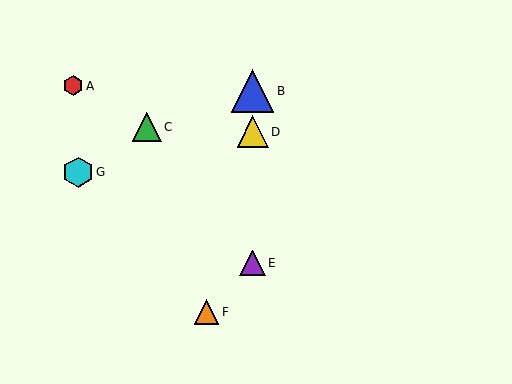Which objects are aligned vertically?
Objects B, D, E are aligned vertically.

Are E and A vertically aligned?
No, E is at x≈253 and A is at x≈73.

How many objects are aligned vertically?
3 objects (B, D, E) are aligned vertically.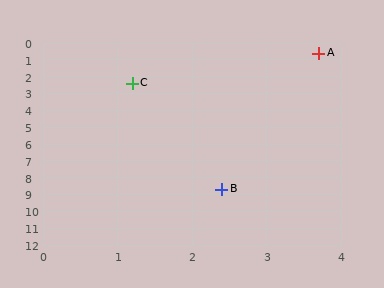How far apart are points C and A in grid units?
Points C and A are about 3.1 grid units apart.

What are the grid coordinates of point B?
Point B is at approximately (2.4, 8.7).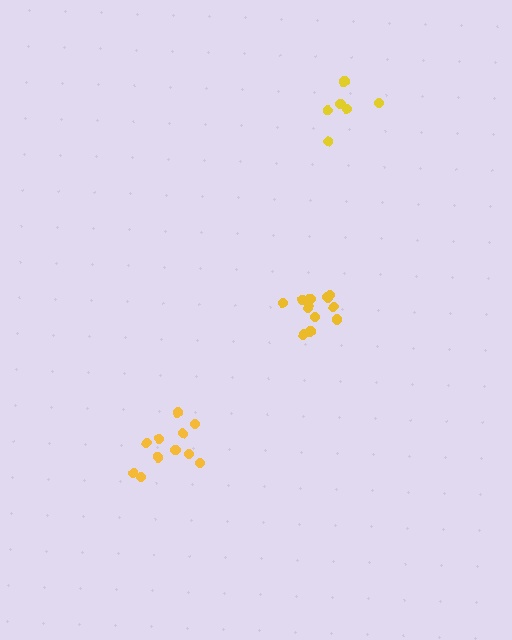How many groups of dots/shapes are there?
There are 3 groups.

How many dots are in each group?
Group 1: 12 dots, Group 2: 6 dots, Group 3: 11 dots (29 total).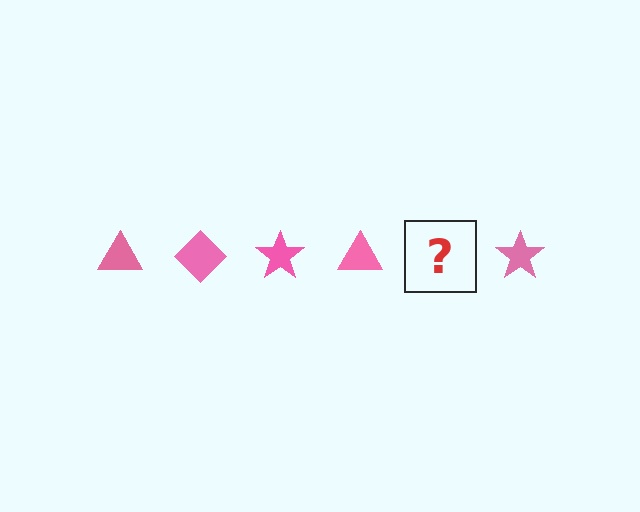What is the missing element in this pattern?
The missing element is a pink diamond.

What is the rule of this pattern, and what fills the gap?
The rule is that the pattern cycles through triangle, diamond, star shapes in pink. The gap should be filled with a pink diamond.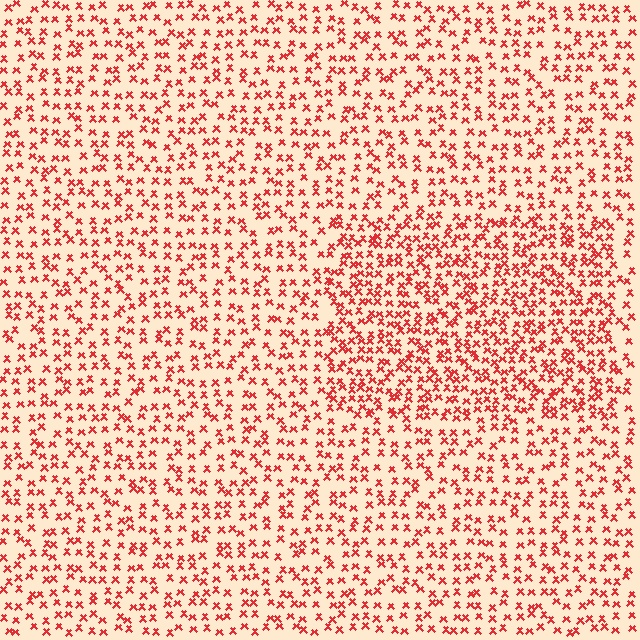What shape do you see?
I see a rectangle.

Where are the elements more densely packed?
The elements are more densely packed inside the rectangle boundary.